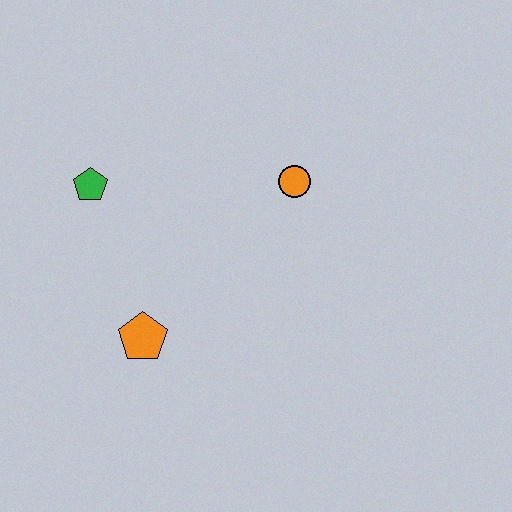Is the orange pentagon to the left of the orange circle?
Yes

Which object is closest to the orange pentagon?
The green pentagon is closest to the orange pentagon.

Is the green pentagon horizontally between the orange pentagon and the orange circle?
No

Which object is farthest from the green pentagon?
The orange circle is farthest from the green pentagon.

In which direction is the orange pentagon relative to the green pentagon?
The orange pentagon is below the green pentagon.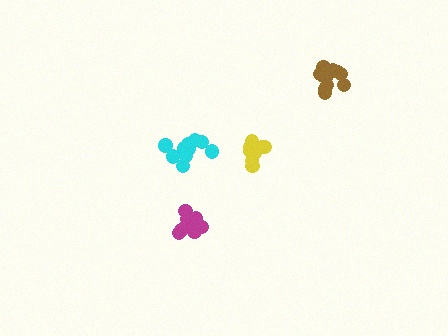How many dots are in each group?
Group 1: 8 dots, Group 2: 10 dots, Group 3: 8 dots, Group 4: 11 dots (37 total).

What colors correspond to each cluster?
The clusters are colored: yellow, cyan, magenta, brown.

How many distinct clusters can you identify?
There are 4 distinct clusters.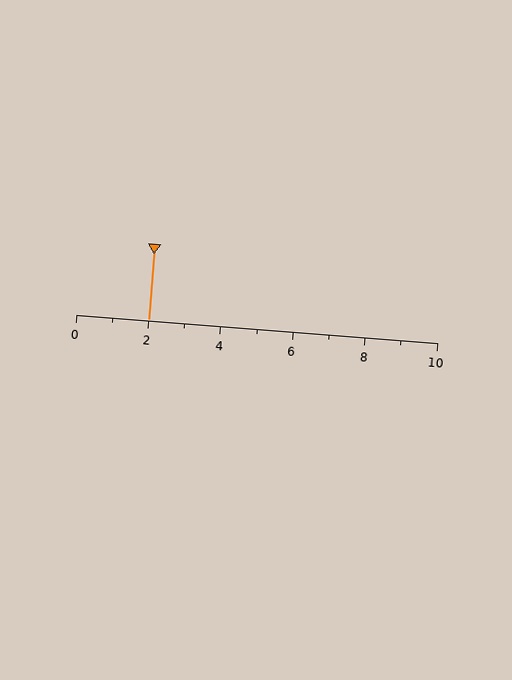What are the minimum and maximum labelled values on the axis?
The axis runs from 0 to 10.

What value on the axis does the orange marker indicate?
The marker indicates approximately 2.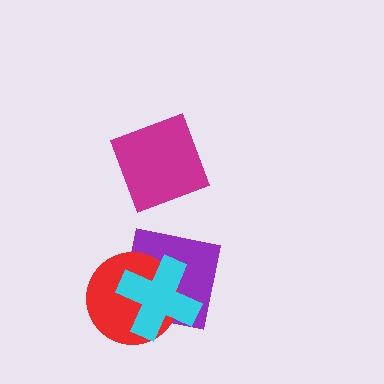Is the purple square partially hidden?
Yes, it is partially covered by another shape.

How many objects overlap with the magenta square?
0 objects overlap with the magenta square.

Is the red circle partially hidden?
Yes, it is partially covered by another shape.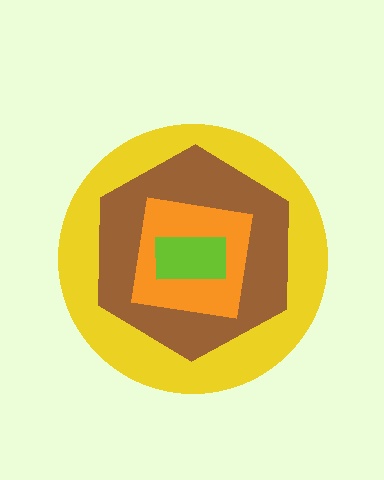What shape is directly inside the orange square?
The lime rectangle.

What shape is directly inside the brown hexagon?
The orange square.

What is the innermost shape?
The lime rectangle.